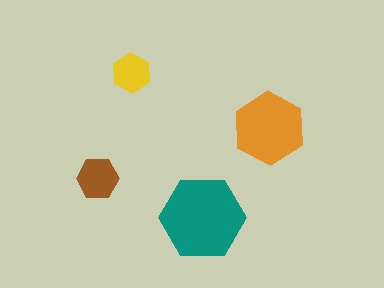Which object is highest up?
The yellow hexagon is topmost.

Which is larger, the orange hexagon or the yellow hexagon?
The orange one.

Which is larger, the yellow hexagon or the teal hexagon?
The teal one.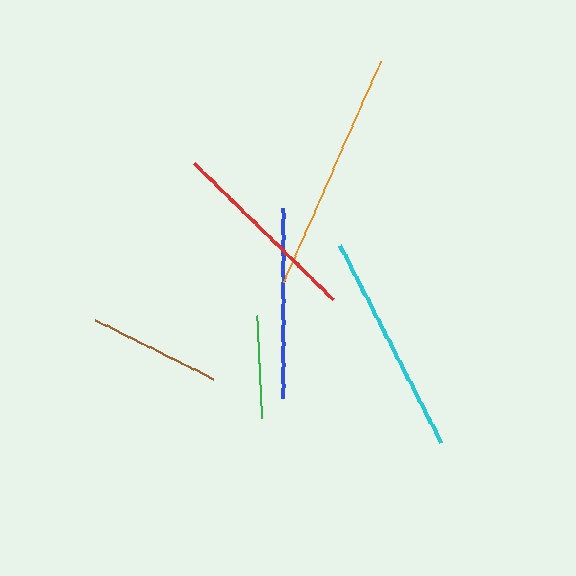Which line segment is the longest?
The orange line is the longest at approximately 241 pixels.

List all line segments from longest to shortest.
From longest to shortest: orange, cyan, red, blue, brown, green.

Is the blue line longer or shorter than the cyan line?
The cyan line is longer than the blue line.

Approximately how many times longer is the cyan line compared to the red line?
The cyan line is approximately 1.1 times the length of the red line.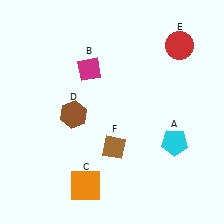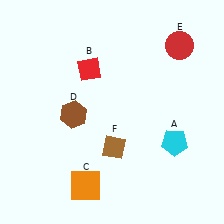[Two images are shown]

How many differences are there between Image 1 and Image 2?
There is 1 difference between the two images.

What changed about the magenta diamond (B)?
In Image 1, B is magenta. In Image 2, it changed to red.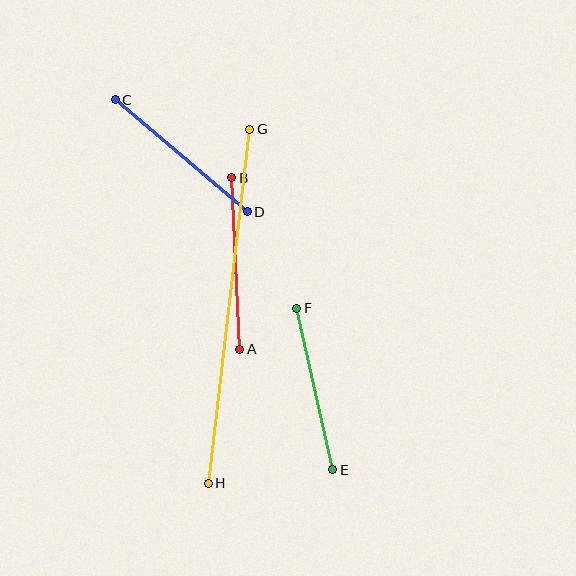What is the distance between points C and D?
The distance is approximately 173 pixels.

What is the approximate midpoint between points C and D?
The midpoint is at approximately (181, 156) pixels.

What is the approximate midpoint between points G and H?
The midpoint is at approximately (229, 306) pixels.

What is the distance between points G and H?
The distance is approximately 357 pixels.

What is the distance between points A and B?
The distance is approximately 172 pixels.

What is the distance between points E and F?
The distance is approximately 165 pixels.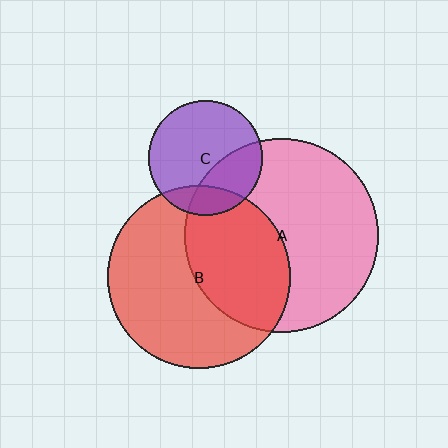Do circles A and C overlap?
Yes.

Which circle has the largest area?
Circle A (pink).